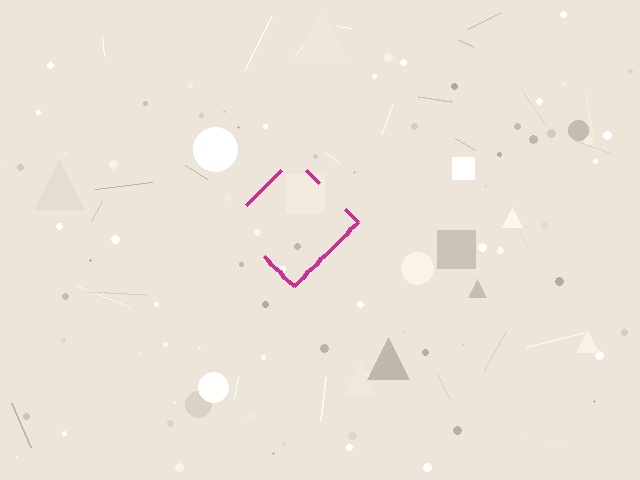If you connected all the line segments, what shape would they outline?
They would outline a diamond.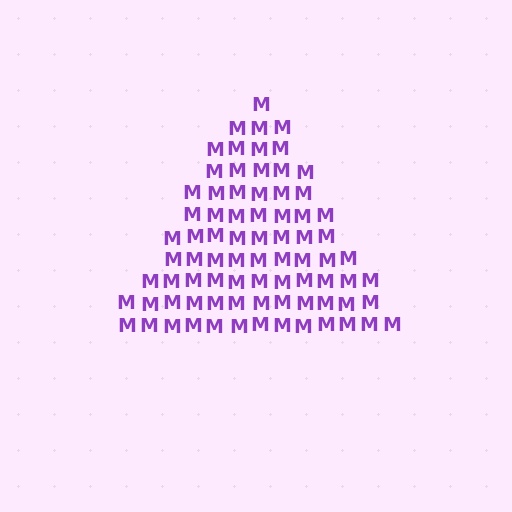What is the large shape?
The large shape is a triangle.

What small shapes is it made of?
It is made of small letter M's.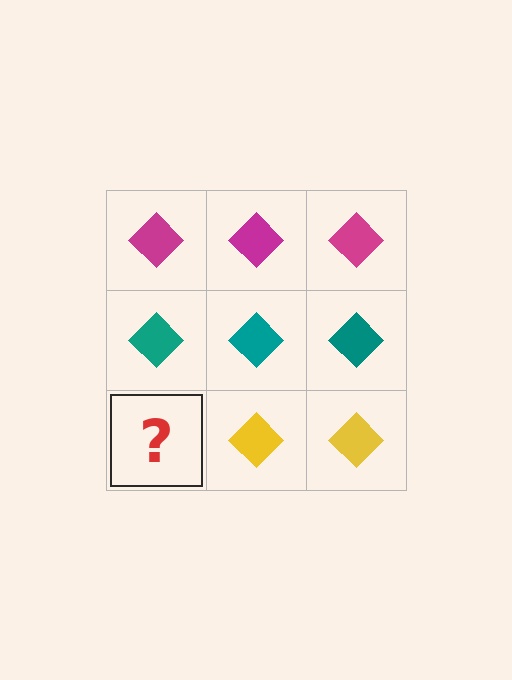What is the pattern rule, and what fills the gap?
The rule is that each row has a consistent color. The gap should be filled with a yellow diamond.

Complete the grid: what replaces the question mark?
The question mark should be replaced with a yellow diamond.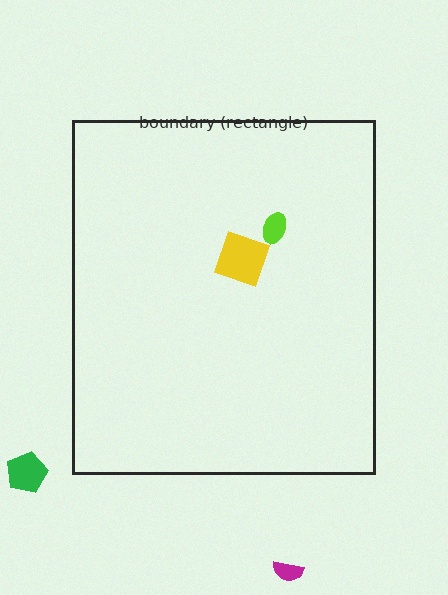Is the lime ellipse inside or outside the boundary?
Inside.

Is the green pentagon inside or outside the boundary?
Outside.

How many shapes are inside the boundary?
2 inside, 2 outside.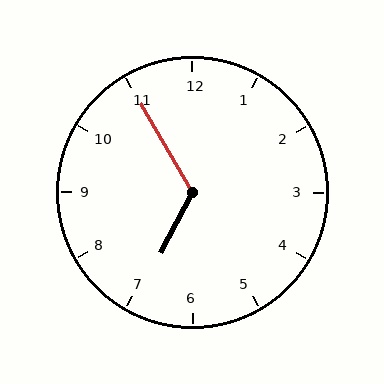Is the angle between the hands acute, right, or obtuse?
It is obtuse.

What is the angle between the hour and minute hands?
Approximately 122 degrees.